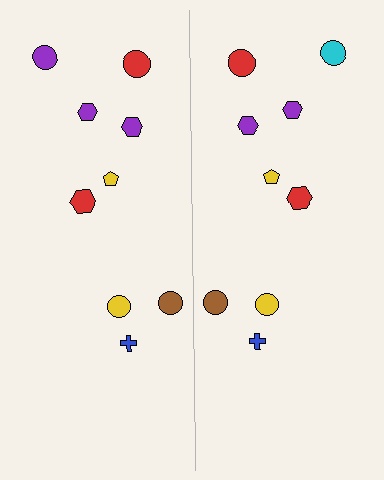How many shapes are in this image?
There are 18 shapes in this image.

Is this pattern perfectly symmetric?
No, the pattern is not perfectly symmetric. The cyan circle on the right side breaks the symmetry — its mirror counterpart is purple.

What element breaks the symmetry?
The cyan circle on the right side breaks the symmetry — its mirror counterpart is purple.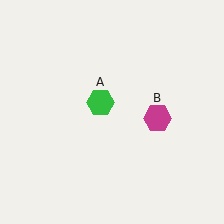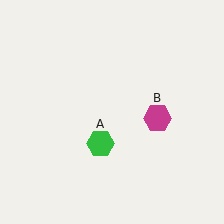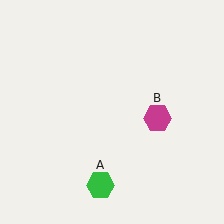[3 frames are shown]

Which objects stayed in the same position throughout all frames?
Magenta hexagon (object B) remained stationary.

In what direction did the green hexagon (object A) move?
The green hexagon (object A) moved down.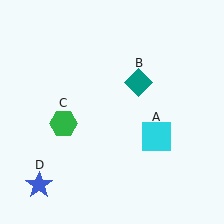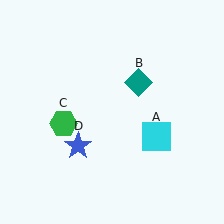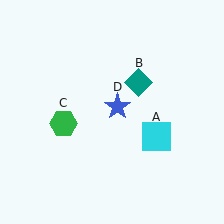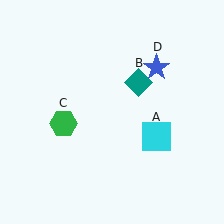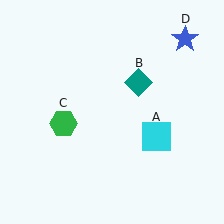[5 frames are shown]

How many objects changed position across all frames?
1 object changed position: blue star (object D).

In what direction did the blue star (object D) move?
The blue star (object D) moved up and to the right.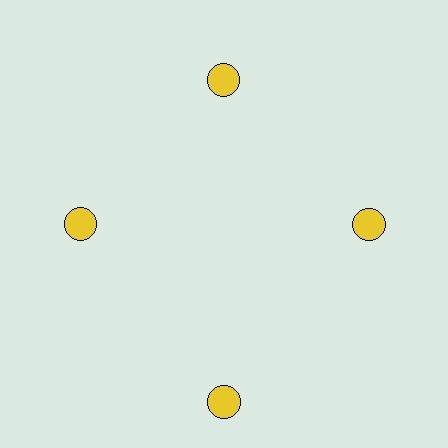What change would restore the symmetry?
The symmetry would be restored by moving it inward, back onto the ring so that all 4 circles sit at equal angles and equal distance from the center.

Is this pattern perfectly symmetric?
No. The 4 yellow circles are arranged in a ring, but one element near the 6 o'clock position is pushed outward from the center, breaking the 4-fold rotational symmetry.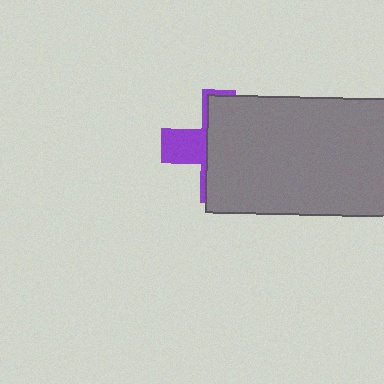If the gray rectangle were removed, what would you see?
You would see the complete purple cross.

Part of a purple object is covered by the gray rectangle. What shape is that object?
It is a cross.